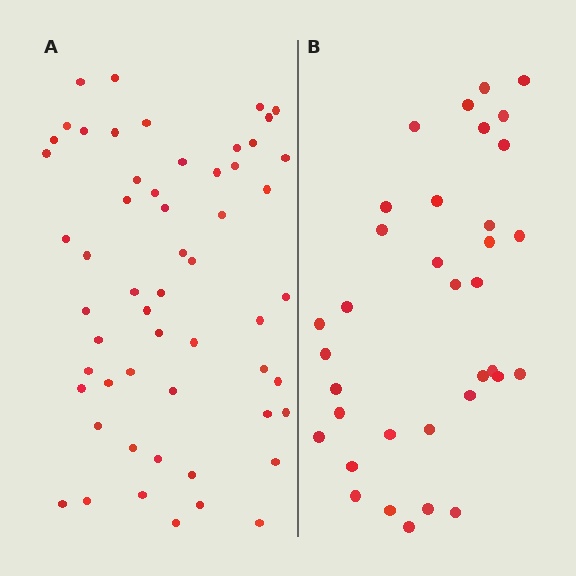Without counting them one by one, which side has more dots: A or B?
Region A (the left region) has more dots.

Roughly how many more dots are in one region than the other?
Region A has approximately 20 more dots than region B.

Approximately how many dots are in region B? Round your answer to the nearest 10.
About 40 dots. (The exact count is 35, which rounds to 40.)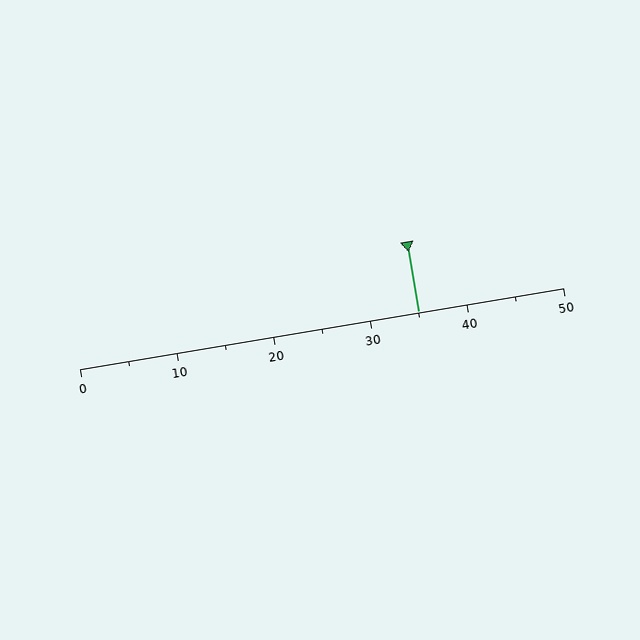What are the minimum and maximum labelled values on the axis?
The axis runs from 0 to 50.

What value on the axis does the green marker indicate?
The marker indicates approximately 35.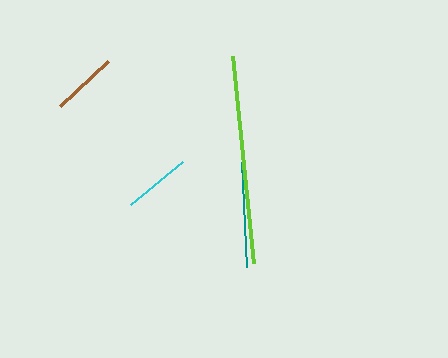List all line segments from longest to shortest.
From longest to shortest: lime, teal, cyan, brown.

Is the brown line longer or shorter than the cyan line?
The cyan line is longer than the brown line.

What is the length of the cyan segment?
The cyan segment is approximately 67 pixels long.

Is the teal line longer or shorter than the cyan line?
The teal line is longer than the cyan line.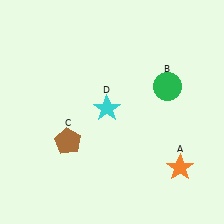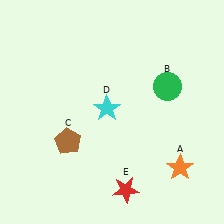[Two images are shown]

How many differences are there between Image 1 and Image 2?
There is 1 difference between the two images.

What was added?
A red star (E) was added in Image 2.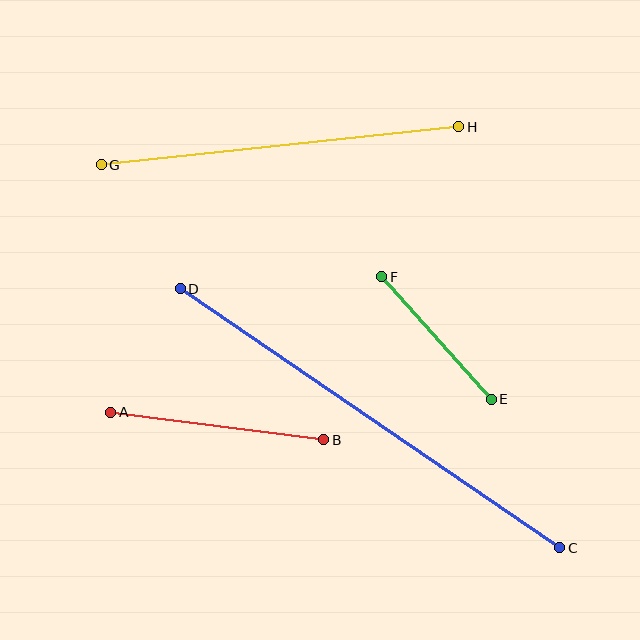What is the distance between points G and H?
The distance is approximately 359 pixels.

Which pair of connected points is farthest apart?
Points C and D are farthest apart.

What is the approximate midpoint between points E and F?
The midpoint is at approximately (437, 338) pixels.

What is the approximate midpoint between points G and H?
The midpoint is at approximately (280, 146) pixels.